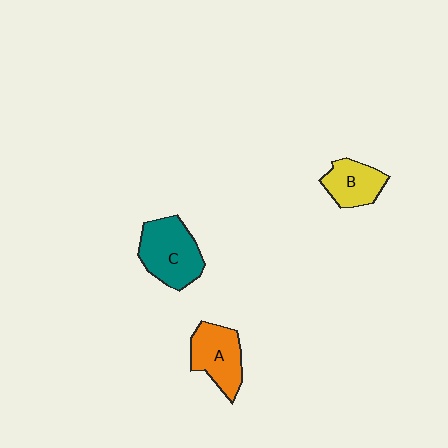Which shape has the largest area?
Shape C (teal).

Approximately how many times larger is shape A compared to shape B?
Approximately 1.2 times.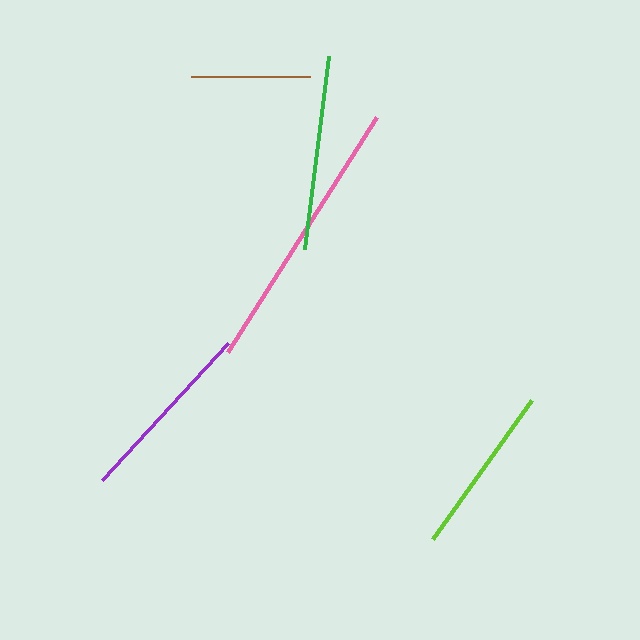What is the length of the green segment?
The green segment is approximately 195 pixels long.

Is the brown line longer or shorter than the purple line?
The purple line is longer than the brown line.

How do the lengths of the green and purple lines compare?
The green and purple lines are approximately the same length.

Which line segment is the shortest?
The brown line is the shortest at approximately 119 pixels.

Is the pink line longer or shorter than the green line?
The pink line is longer than the green line.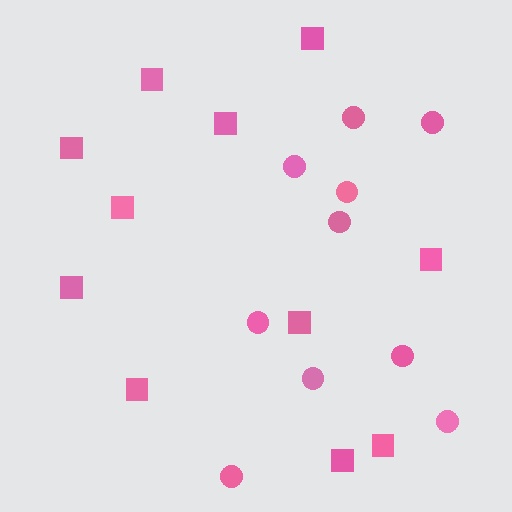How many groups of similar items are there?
There are 2 groups: one group of circles (10) and one group of squares (11).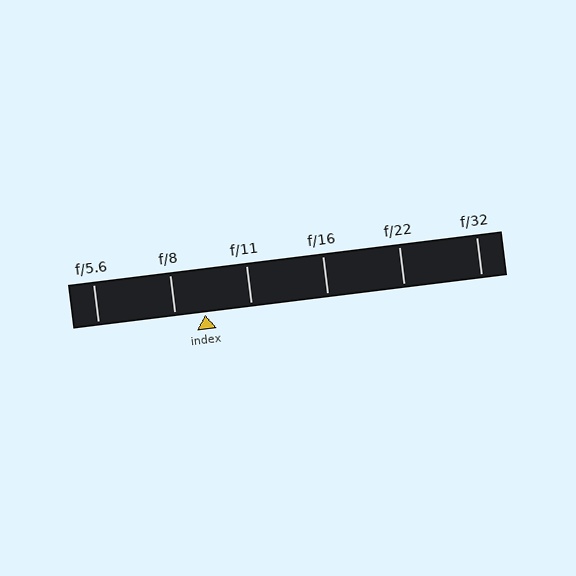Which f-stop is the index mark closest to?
The index mark is closest to f/8.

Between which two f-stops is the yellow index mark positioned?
The index mark is between f/8 and f/11.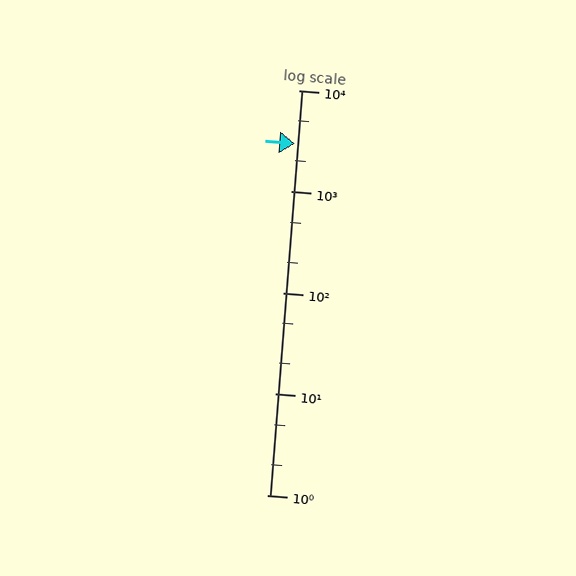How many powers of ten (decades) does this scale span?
The scale spans 4 decades, from 1 to 10000.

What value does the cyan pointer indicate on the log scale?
The pointer indicates approximately 3000.